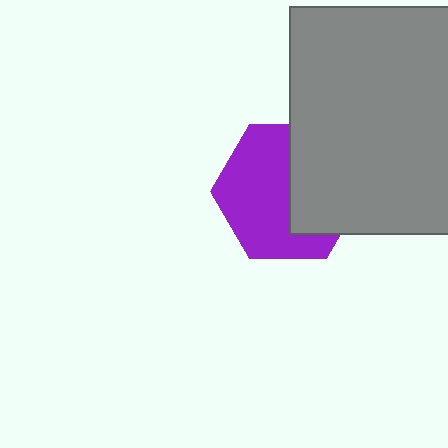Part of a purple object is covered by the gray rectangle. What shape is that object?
It is a hexagon.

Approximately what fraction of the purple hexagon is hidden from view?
Roughly 42% of the purple hexagon is hidden behind the gray rectangle.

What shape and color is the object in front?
The object in front is a gray rectangle.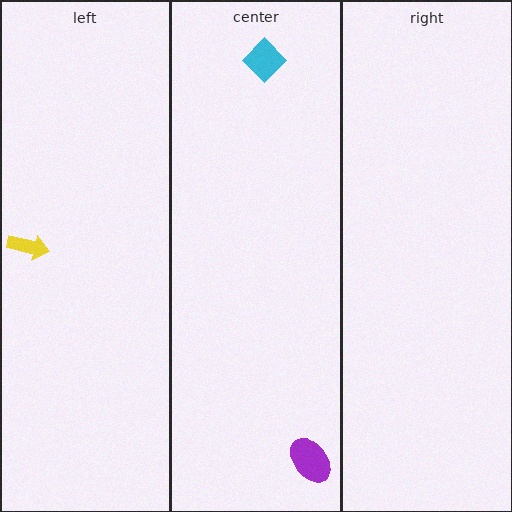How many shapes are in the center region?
2.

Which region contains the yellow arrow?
The left region.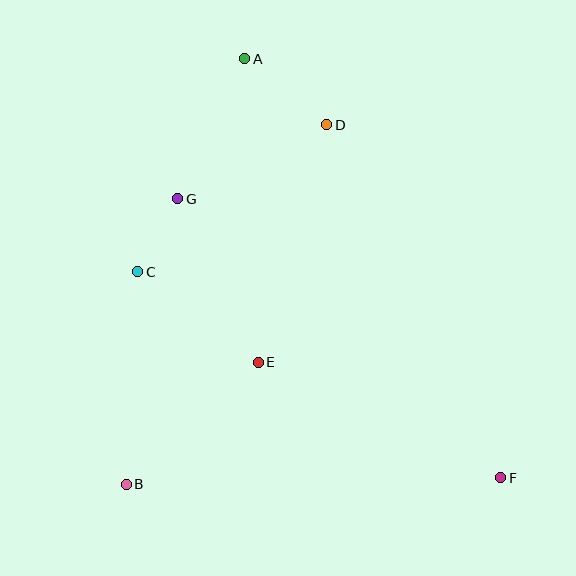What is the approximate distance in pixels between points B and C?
The distance between B and C is approximately 212 pixels.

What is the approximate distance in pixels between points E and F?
The distance between E and F is approximately 269 pixels.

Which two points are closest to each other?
Points C and G are closest to each other.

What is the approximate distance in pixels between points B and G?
The distance between B and G is approximately 290 pixels.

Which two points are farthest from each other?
Points A and F are farthest from each other.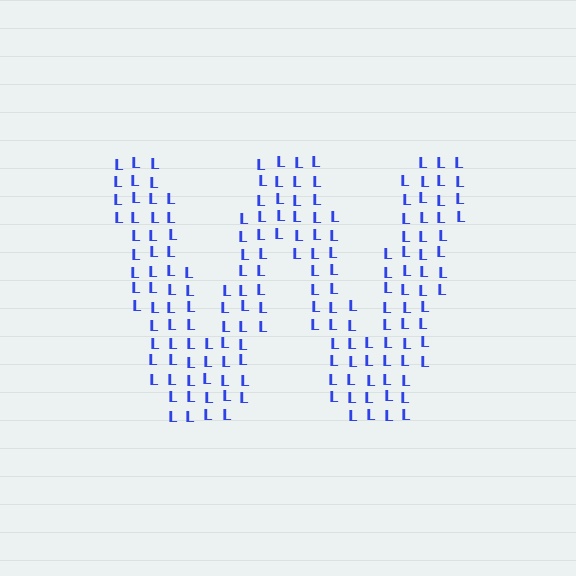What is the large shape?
The large shape is the letter W.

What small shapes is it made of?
It is made of small letter L's.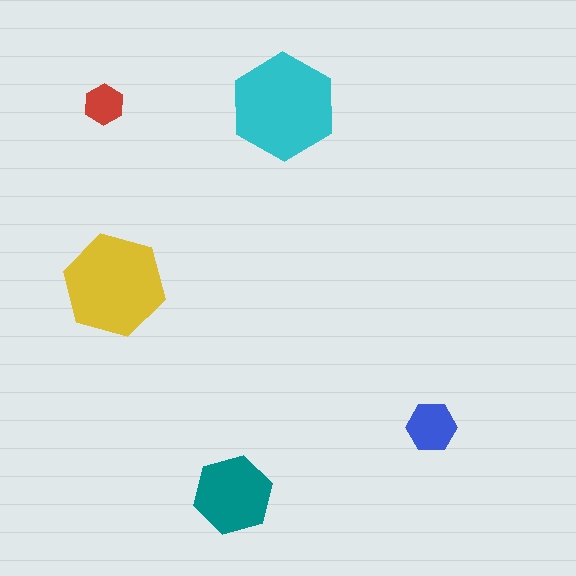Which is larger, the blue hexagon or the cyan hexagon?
The cyan one.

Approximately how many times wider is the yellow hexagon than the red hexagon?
About 2.5 times wider.